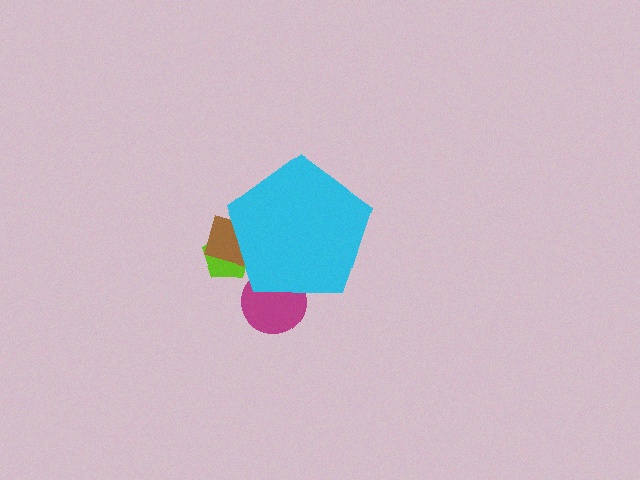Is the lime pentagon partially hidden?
Yes, the lime pentagon is partially hidden behind the cyan pentagon.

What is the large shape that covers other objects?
A cyan pentagon.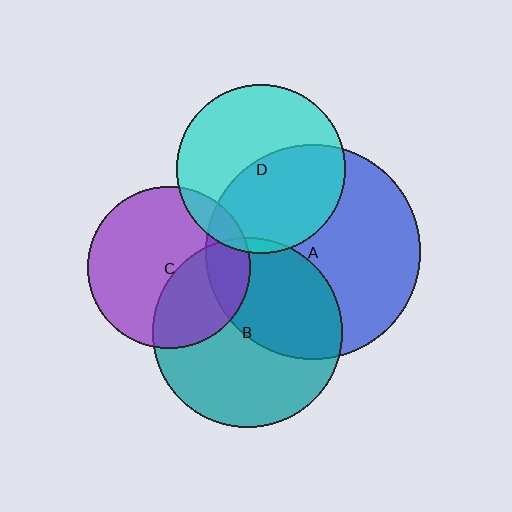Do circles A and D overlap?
Yes.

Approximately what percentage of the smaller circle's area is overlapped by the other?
Approximately 50%.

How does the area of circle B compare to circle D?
Approximately 1.3 times.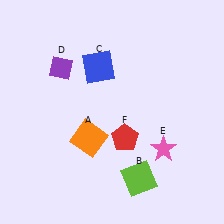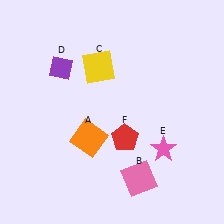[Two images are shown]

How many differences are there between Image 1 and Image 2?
There are 2 differences between the two images.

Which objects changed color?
B changed from lime to pink. C changed from blue to yellow.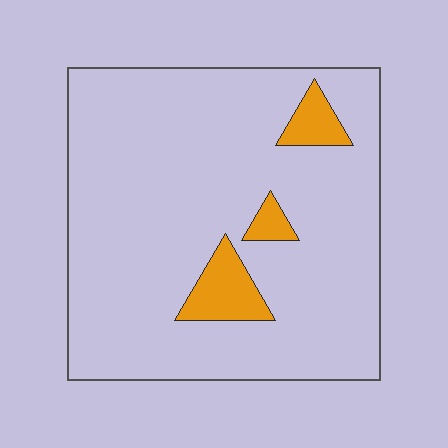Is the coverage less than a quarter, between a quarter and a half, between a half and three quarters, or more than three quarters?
Less than a quarter.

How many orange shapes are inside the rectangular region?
3.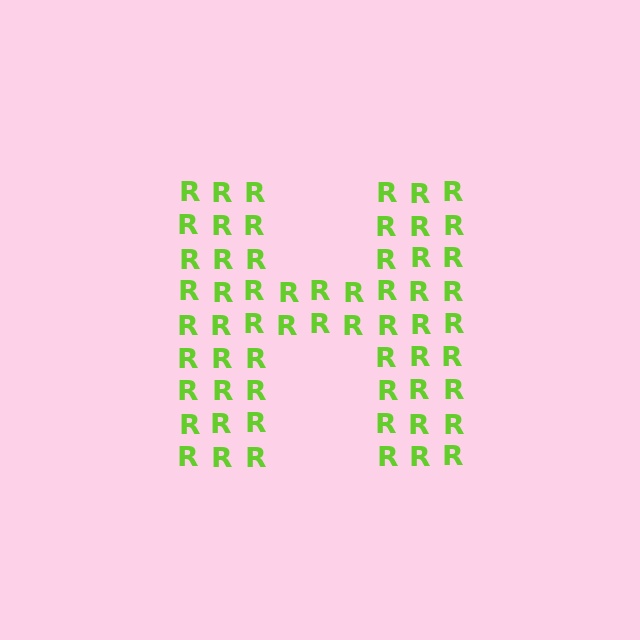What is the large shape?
The large shape is the letter H.